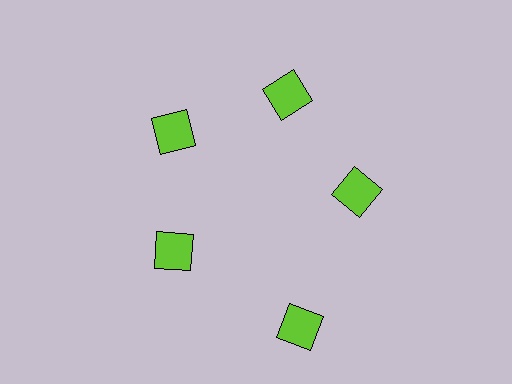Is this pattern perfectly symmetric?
No. The 5 lime squares are arranged in a ring, but one element near the 5 o'clock position is pushed outward from the center, breaking the 5-fold rotational symmetry.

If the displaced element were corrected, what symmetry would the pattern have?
It would have 5-fold rotational symmetry — the pattern would map onto itself every 72 degrees.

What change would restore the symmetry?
The symmetry would be restored by moving it inward, back onto the ring so that all 5 squares sit at equal angles and equal distance from the center.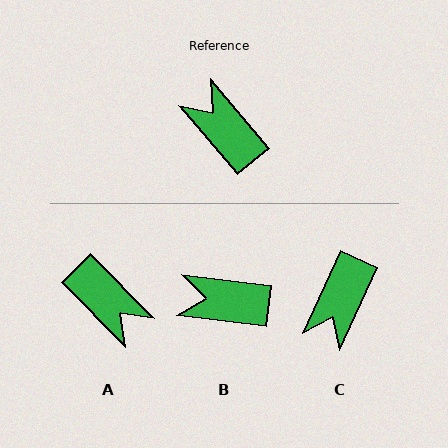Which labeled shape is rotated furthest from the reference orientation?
A, about 176 degrees away.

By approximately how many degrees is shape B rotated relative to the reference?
Approximately 43 degrees counter-clockwise.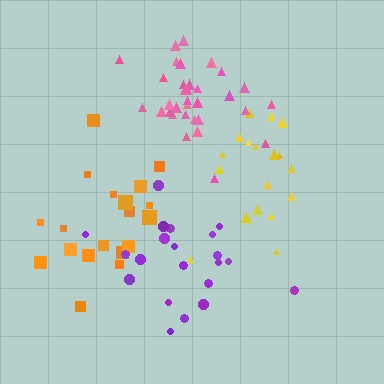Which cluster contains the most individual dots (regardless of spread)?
Pink (34).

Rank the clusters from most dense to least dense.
pink, yellow, purple, orange.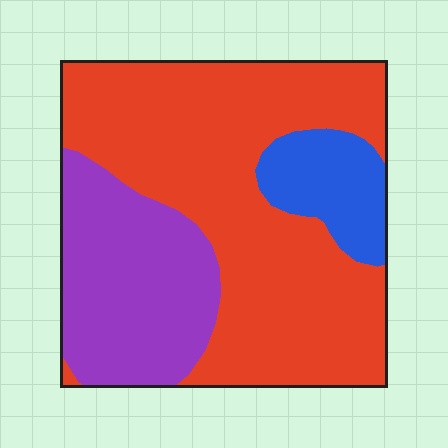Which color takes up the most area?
Red, at roughly 60%.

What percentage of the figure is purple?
Purple covers roughly 25% of the figure.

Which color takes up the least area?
Blue, at roughly 10%.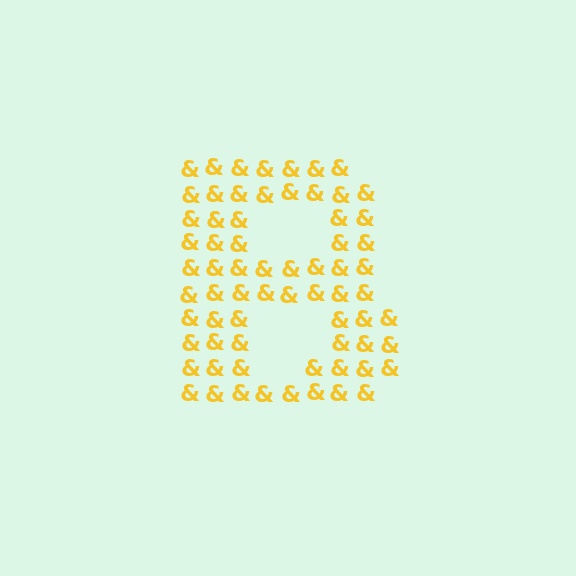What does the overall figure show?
The overall figure shows the letter B.